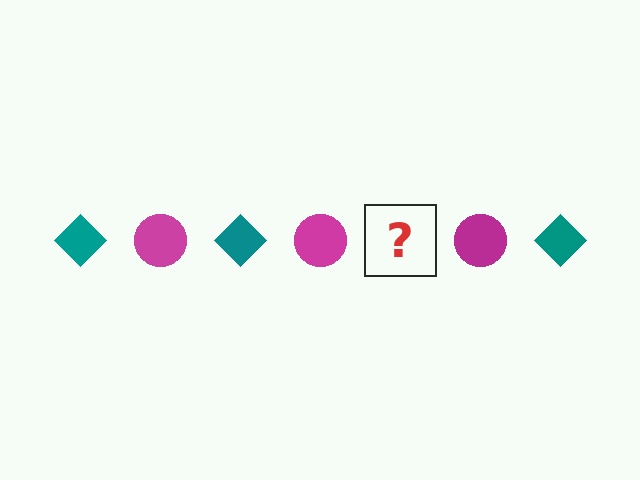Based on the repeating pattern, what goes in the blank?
The blank should be a teal diamond.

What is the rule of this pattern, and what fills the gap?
The rule is that the pattern alternates between teal diamond and magenta circle. The gap should be filled with a teal diamond.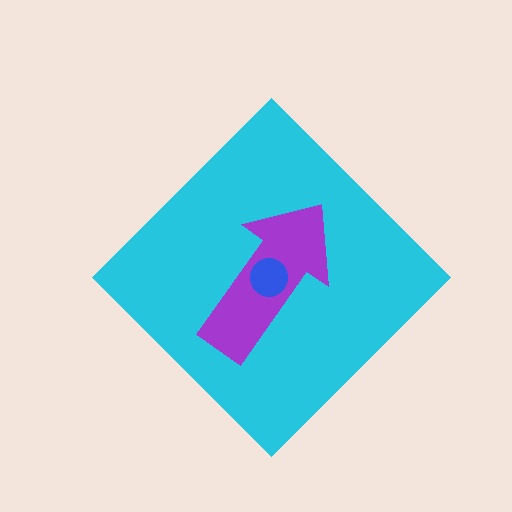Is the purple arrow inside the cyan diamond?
Yes.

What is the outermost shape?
The cyan diamond.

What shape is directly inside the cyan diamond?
The purple arrow.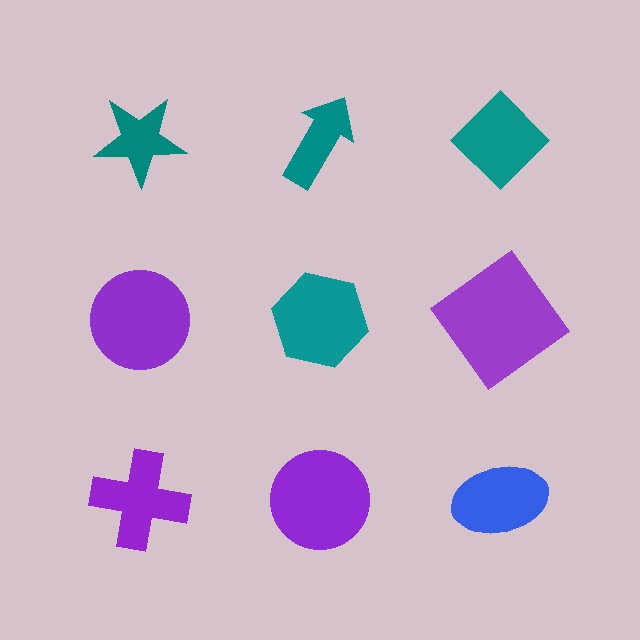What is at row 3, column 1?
A purple cross.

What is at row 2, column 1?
A purple circle.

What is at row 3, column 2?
A purple circle.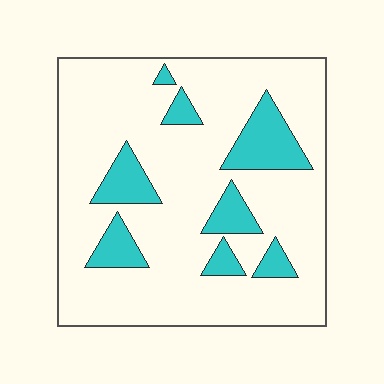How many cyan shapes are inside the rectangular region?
8.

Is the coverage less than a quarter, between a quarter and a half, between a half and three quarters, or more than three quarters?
Less than a quarter.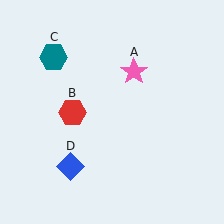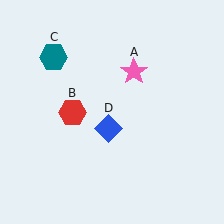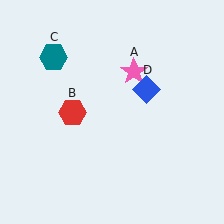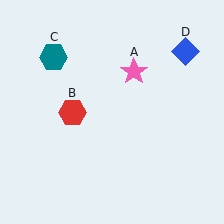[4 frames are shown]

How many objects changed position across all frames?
1 object changed position: blue diamond (object D).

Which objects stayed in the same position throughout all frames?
Pink star (object A) and red hexagon (object B) and teal hexagon (object C) remained stationary.